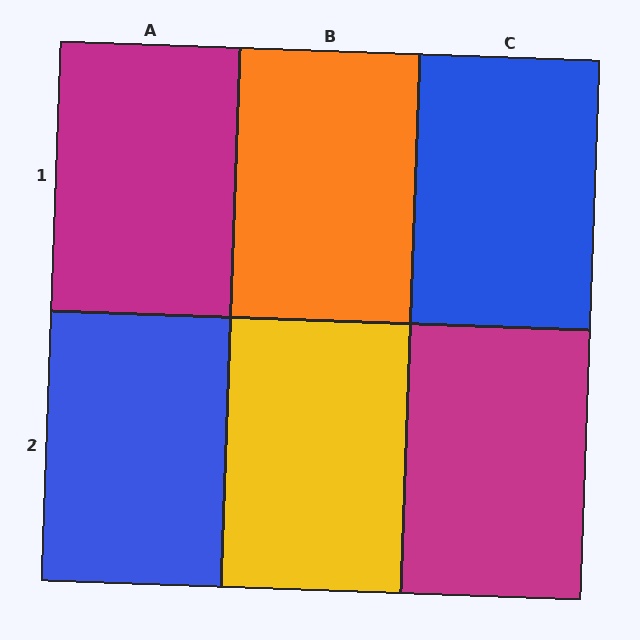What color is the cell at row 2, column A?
Blue.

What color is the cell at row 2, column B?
Yellow.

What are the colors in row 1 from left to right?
Magenta, orange, blue.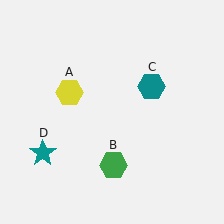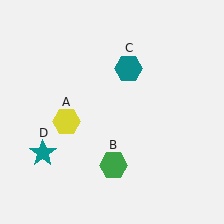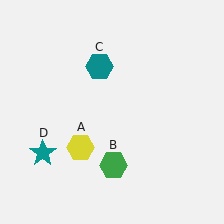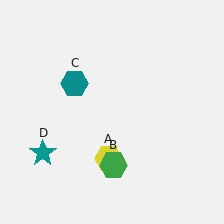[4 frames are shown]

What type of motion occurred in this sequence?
The yellow hexagon (object A), teal hexagon (object C) rotated counterclockwise around the center of the scene.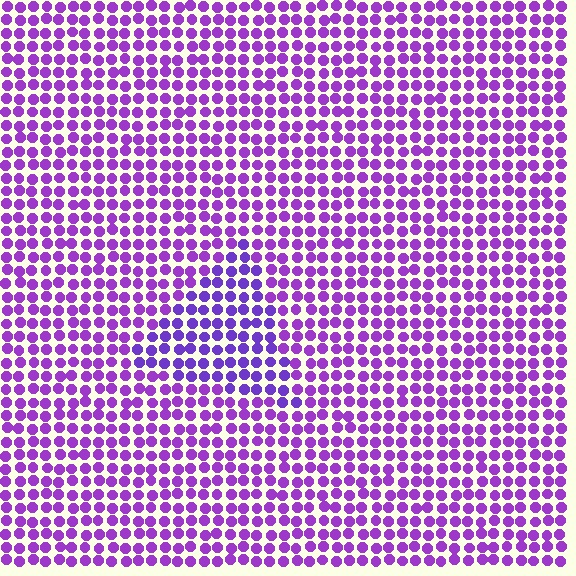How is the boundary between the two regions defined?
The boundary is defined purely by a slight shift in hue (about 20 degrees). Spacing, size, and orientation are identical on both sides.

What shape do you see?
I see a triangle.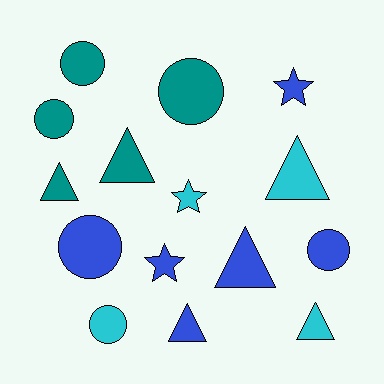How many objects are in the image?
There are 15 objects.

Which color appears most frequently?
Blue, with 6 objects.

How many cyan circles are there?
There is 1 cyan circle.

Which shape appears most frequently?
Triangle, with 6 objects.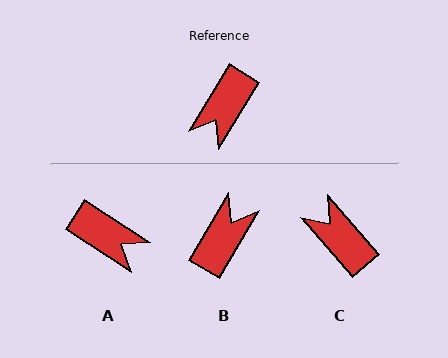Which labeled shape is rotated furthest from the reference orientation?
B, about 179 degrees away.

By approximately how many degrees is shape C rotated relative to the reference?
Approximately 108 degrees clockwise.